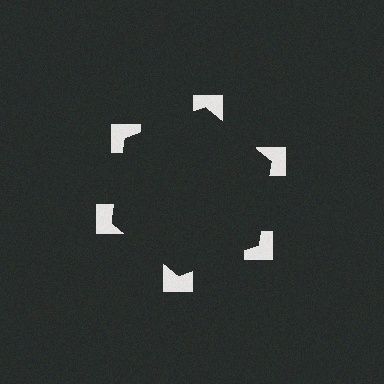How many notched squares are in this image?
There are 6 — one at each vertex of the illusory hexagon.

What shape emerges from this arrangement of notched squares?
An illusory hexagon — its edges are inferred from the aligned wedge cuts in the notched squares, not physically drawn.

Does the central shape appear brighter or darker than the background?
It typically appears slightly darker than the background, even though no actual brightness change is drawn.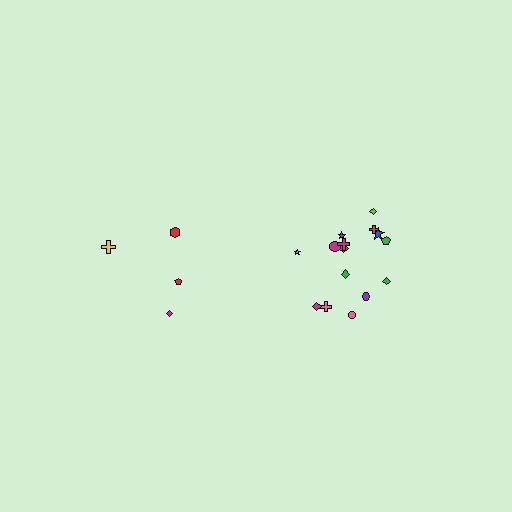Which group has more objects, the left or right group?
The right group.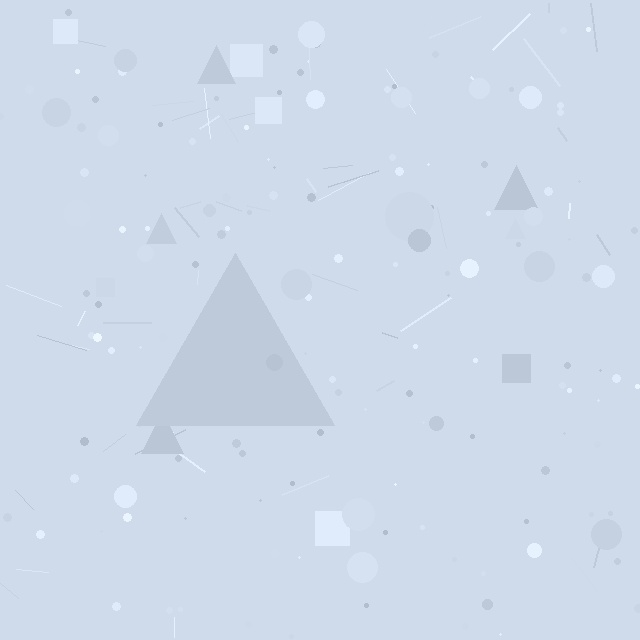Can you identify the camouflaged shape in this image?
The camouflaged shape is a triangle.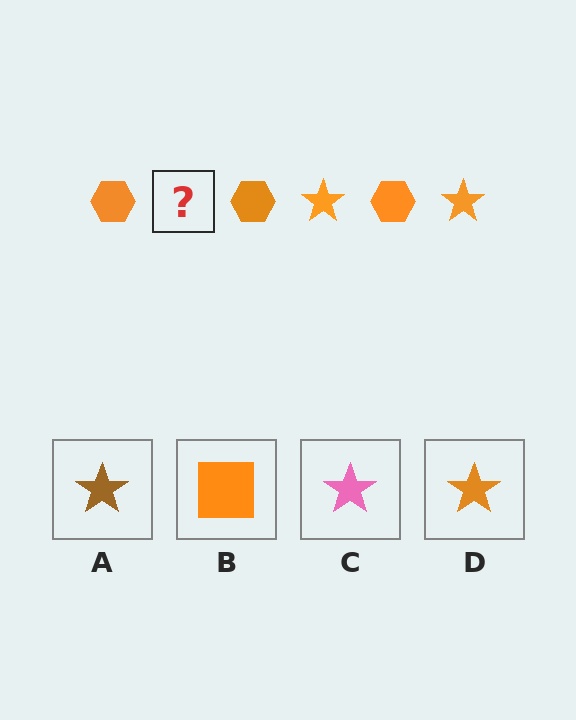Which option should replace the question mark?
Option D.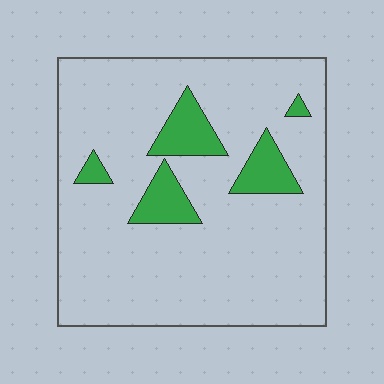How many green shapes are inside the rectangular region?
5.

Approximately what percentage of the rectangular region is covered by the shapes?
Approximately 15%.